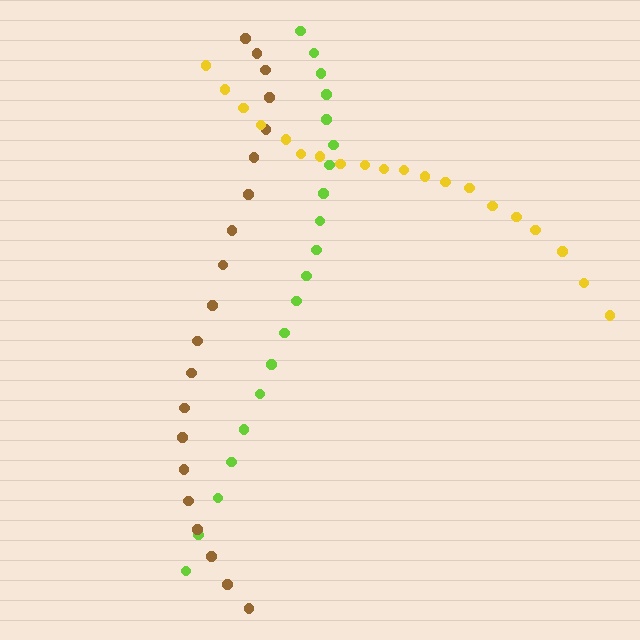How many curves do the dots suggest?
There are 3 distinct paths.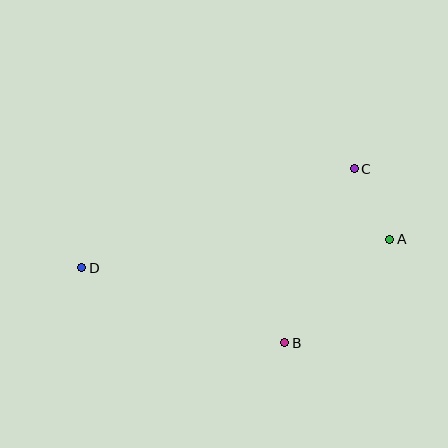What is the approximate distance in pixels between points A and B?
The distance between A and B is approximately 147 pixels.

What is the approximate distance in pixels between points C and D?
The distance between C and D is approximately 290 pixels.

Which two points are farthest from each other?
Points A and D are farthest from each other.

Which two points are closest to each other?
Points A and C are closest to each other.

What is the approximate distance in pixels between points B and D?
The distance between B and D is approximately 216 pixels.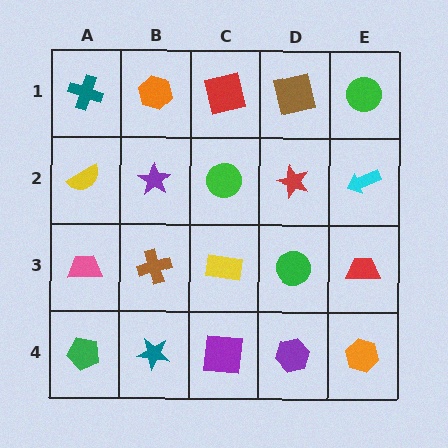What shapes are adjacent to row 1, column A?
A yellow semicircle (row 2, column A), an orange hexagon (row 1, column B).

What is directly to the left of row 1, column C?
An orange hexagon.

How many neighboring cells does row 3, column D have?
4.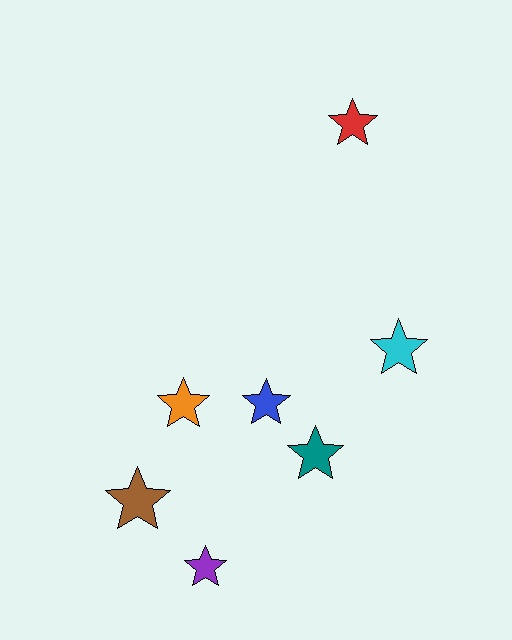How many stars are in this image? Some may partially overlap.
There are 7 stars.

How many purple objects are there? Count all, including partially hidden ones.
There is 1 purple object.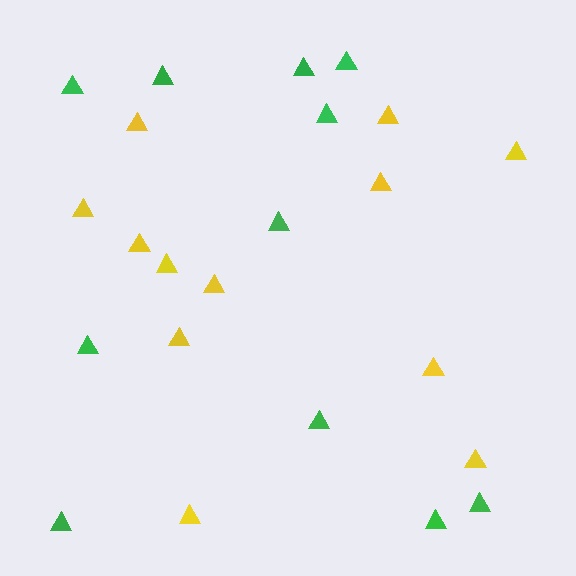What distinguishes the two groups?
There are 2 groups: one group of yellow triangles (12) and one group of green triangles (11).